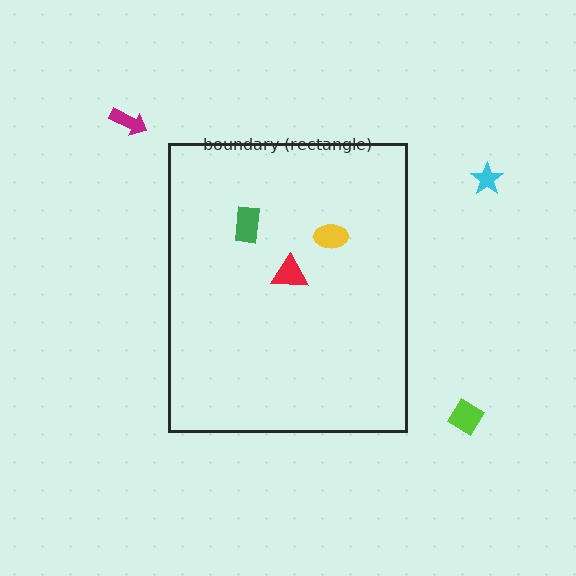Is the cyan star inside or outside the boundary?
Outside.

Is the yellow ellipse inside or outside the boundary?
Inside.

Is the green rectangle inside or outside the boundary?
Inside.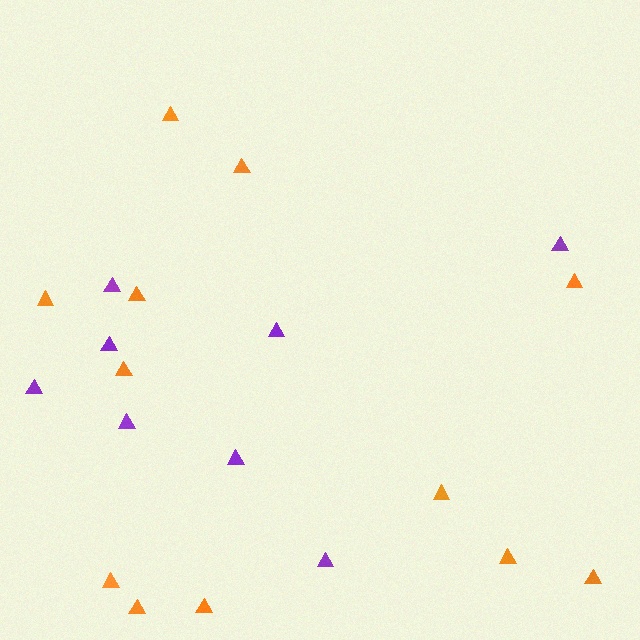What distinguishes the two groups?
There are 2 groups: one group of orange triangles (12) and one group of purple triangles (8).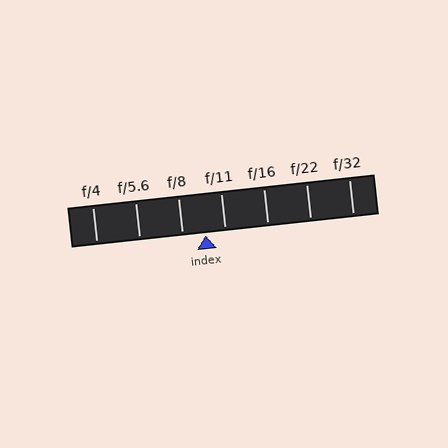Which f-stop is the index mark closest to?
The index mark is closest to f/11.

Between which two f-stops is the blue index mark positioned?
The index mark is between f/8 and f/11.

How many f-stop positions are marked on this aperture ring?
There are 7 f-stop positions marked.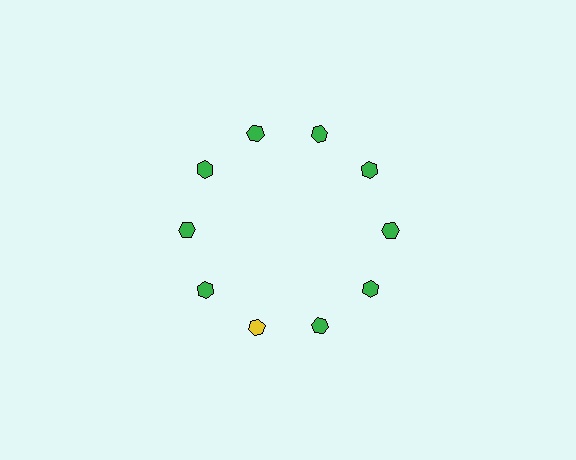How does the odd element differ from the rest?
It has a different color: yellow instead of green.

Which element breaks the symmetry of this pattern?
The yellow hexagon at roughly the 7 o'clock position breaks the symmetry. All other shapes are green hexagons.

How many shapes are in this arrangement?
There are 10 shapes arranged in a ring pattern.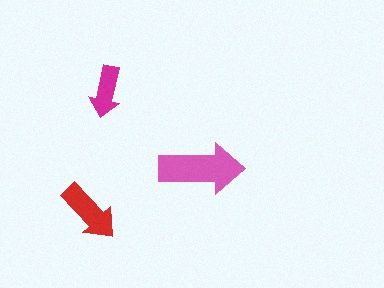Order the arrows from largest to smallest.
the pink one, the red one, the magenta one.